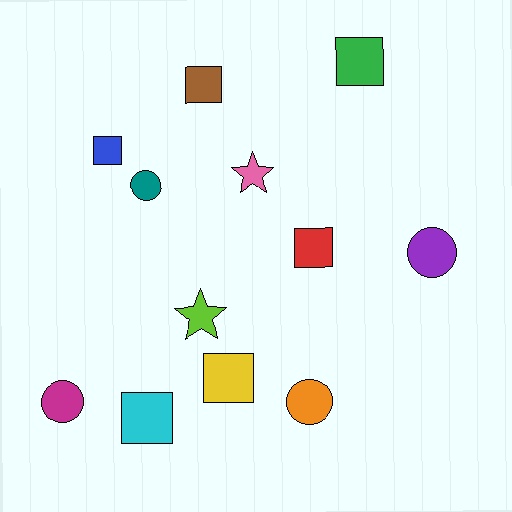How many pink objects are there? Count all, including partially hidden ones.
There is 1 pink object.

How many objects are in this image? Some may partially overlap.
There are 12 objects.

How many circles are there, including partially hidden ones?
There are 4 circles.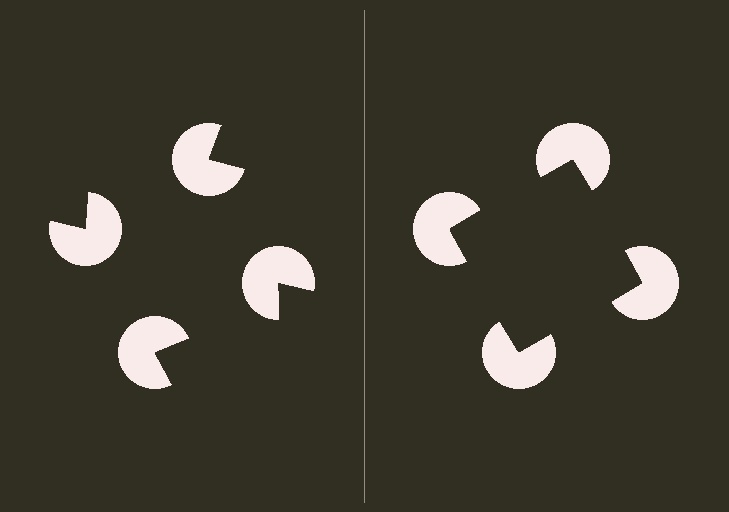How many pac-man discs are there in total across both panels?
8 — 4 on each side.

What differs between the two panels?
The pac-man discs are positioned identically on both sides; only the wedge orientations differ. On the right they align to a square; on the left they are misaligned.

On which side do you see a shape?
An illusory square appears on the right side. On the left side the wedge cuts are rotated, so no coherent shape forms.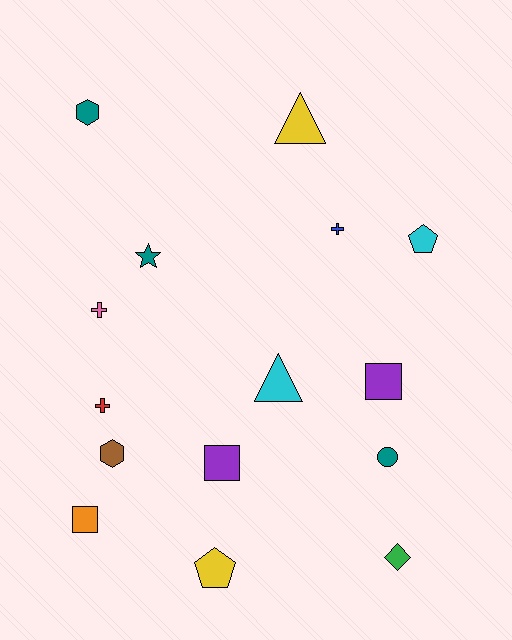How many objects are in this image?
There are 15 objects.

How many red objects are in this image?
There is 1 red object.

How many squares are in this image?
There are 3 squares.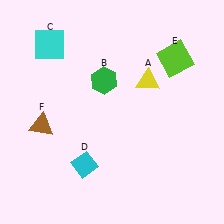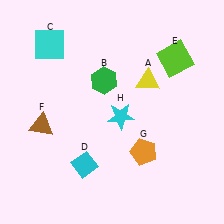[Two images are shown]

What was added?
An orange pentagon (G), a cyan star (H) were added in Image 2.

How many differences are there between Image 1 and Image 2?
There are 2 differences between the two images.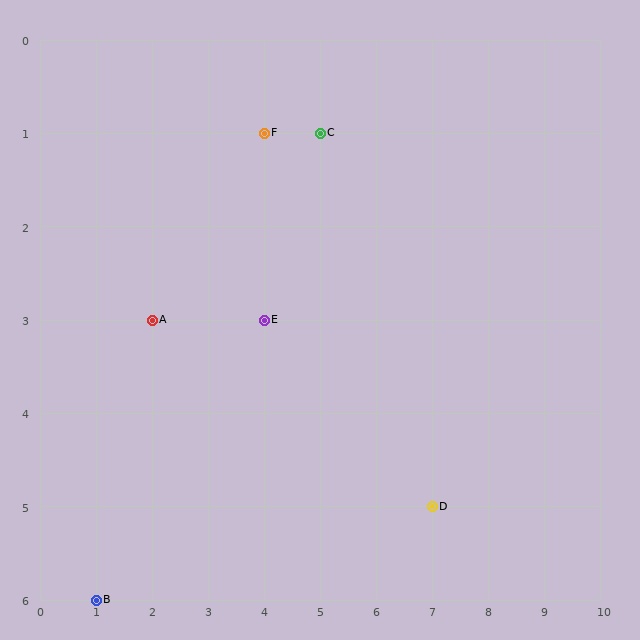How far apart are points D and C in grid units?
Points D and C are 2 columns and 4 rows apart (about 4.5 grid units diagonally).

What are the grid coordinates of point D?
Point D is at grid coordinates (7, 5).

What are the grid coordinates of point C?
Point C is at grid coordinates (5, 1).